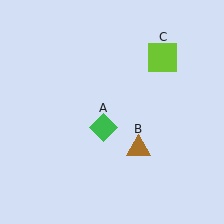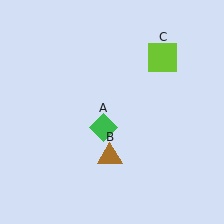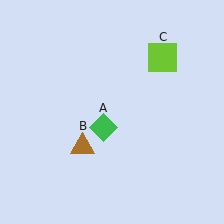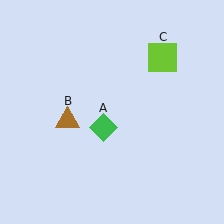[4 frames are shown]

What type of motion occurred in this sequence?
The brown triangle (object B) rotated clockwise around the center of the scene.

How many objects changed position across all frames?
1 object changed position: brown triangle (object B).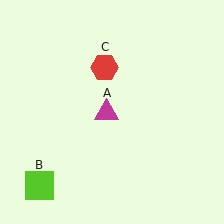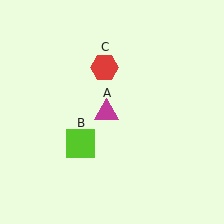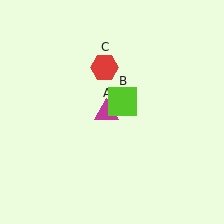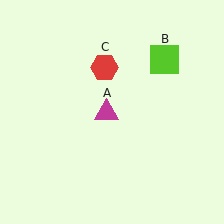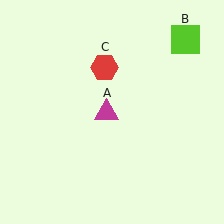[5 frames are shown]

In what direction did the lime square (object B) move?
The lime square (object B) moved up and to the right.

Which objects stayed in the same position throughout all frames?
Magenta triangle (object A) and red hexagon (object C) remained stationary.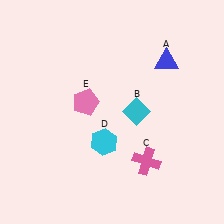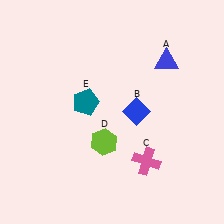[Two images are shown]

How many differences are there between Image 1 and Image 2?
There are 3 differences between the two images.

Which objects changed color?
B changed from cyan to blue. D changed from cyan to lime. E changed from pink to teal.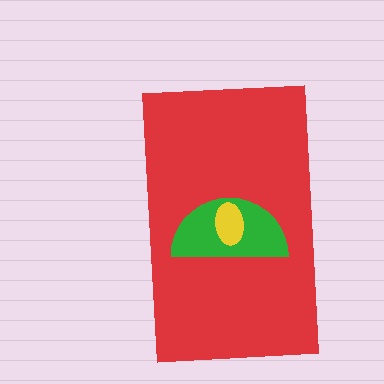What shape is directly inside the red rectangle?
The green semicircle.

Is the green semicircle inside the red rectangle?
Yes.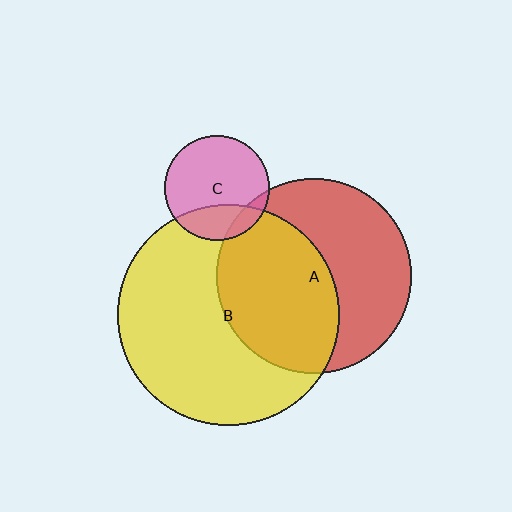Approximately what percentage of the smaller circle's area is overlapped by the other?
Approximately 50%.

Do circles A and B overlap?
Yes.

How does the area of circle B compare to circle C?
Approximately 4.4 times.